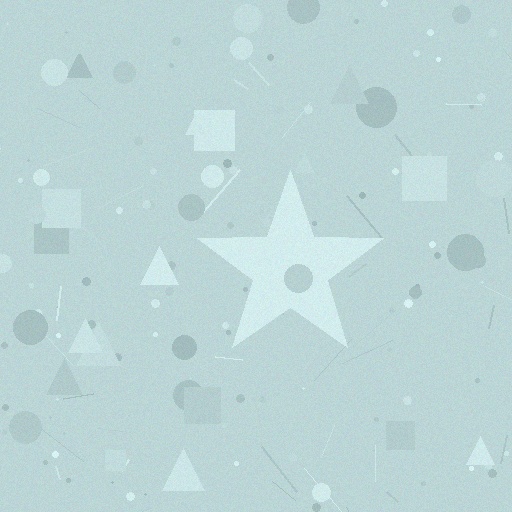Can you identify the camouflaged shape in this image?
The camouflaged shape is a star.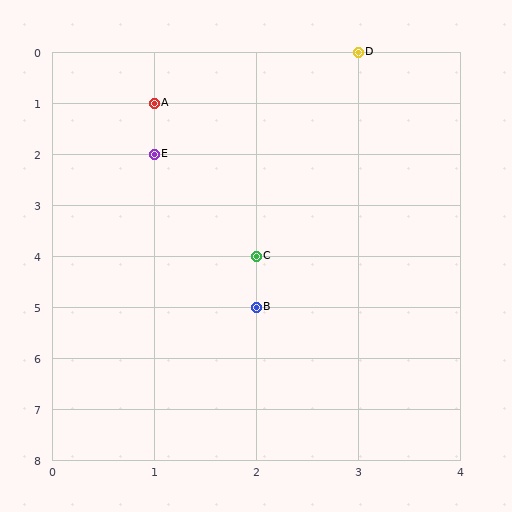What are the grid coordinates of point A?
Point A is at grid coordinates (1, 1).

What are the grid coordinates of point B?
Point B is at grid coordinates (2, 5).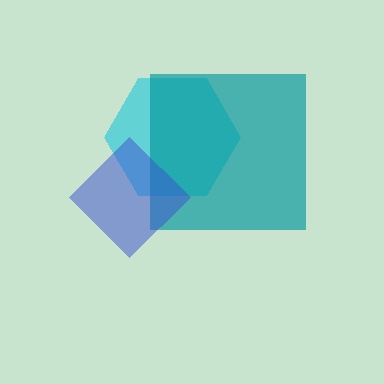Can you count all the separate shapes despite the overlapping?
Yes, there are 3 separate shapes.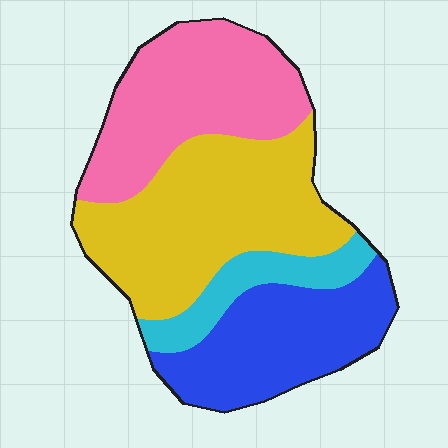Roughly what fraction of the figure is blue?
Blue takes up about one quarter (1/4) of the figure.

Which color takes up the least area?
Cyan, at roughly 10%.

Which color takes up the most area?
Yellow, at roughly 35%.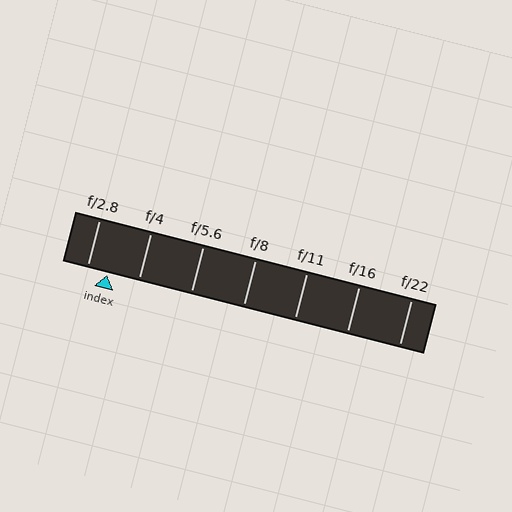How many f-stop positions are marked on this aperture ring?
There are 7 f-stop positions marked.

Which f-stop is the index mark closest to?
The index mark is closest to f/2.8.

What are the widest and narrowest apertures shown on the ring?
The widest aperture shown is f/2.8 and the narrowest is f/22.